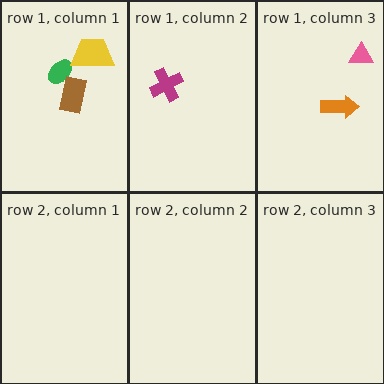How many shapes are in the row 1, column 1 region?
3.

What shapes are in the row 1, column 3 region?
The pink triangle, the orange arrow.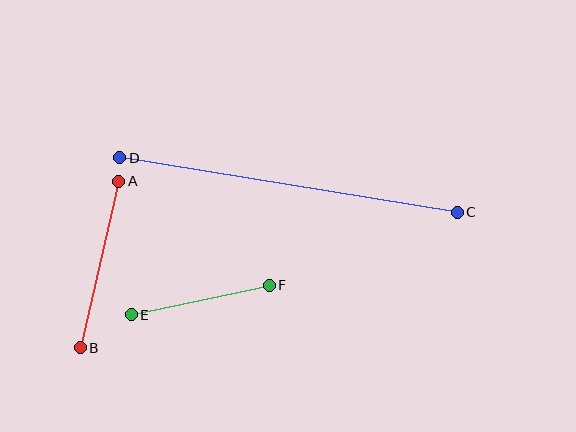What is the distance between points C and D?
The distance is approximately 342 pixels.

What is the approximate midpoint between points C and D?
The midpoint is at approximately (288, 185) pixels.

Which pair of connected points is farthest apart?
Points C and D are farthest apart.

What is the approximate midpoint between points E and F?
The midpoint is at approximately (200, 300) pixels.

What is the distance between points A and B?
The distance is approximately 171 pixels.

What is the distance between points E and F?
The distance is approximately 141 pixels.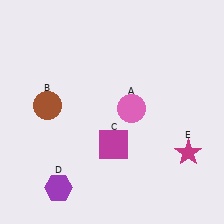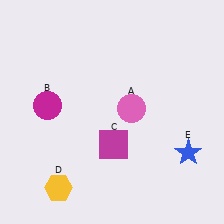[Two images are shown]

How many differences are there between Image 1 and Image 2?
There are 3 differences between the two images.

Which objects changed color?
B changed from brown to magenta. D changed from purple to yellow. E changed from magenta to blue.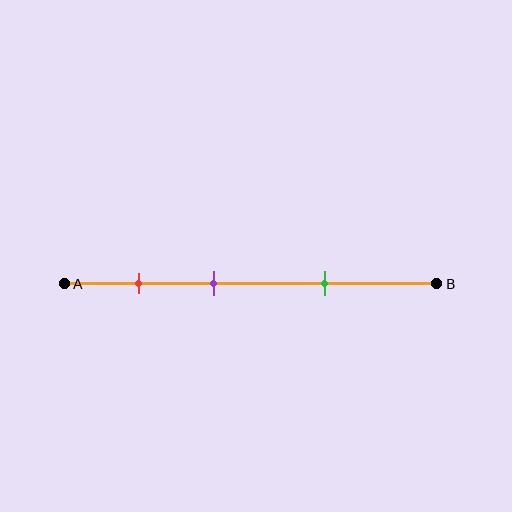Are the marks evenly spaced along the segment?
Yes, the marks are approximately evenly spaced.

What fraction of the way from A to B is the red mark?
The red mark is approximately 20% (0.2) of the way from A to B.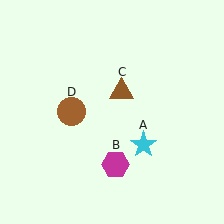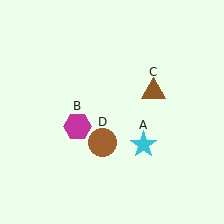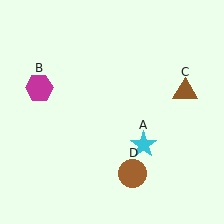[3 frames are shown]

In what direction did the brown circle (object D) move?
The brown circle (object D) moved down and to the right.